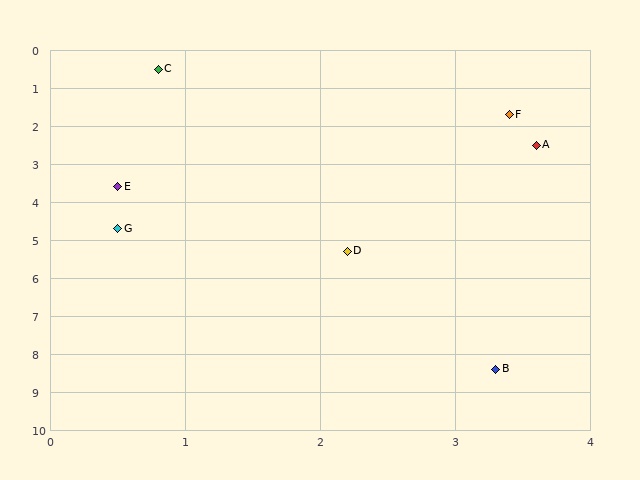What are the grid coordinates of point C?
Point C is at approximately (0.8, 0.5).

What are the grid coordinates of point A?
Point A is at approximately (3.6, 2.5).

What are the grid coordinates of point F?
Point F is at approximately (3.4, 1.7).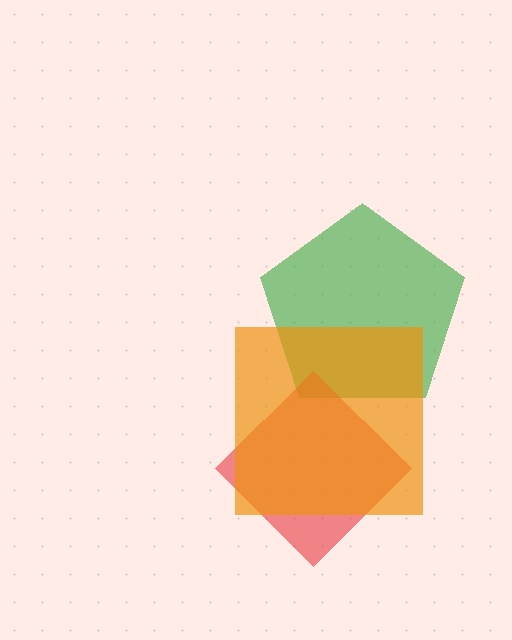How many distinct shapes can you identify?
There are 3 distinct shapes: a green pentagon, a red diamond, an orange square.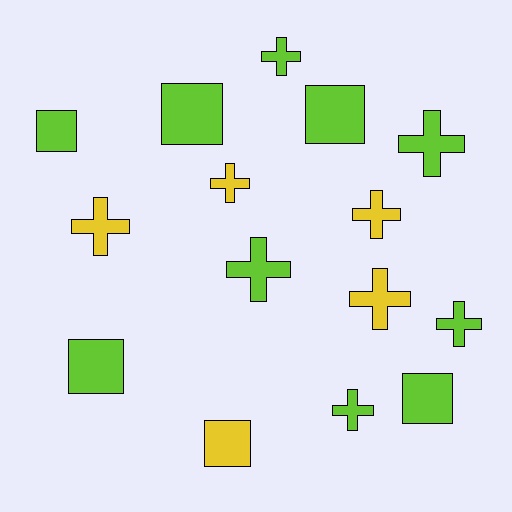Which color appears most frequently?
Lime, with 10 objects.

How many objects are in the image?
There are 15 objects.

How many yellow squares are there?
There is 1 yellow square.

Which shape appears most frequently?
Cross, with 9 objects.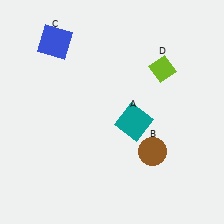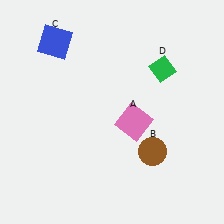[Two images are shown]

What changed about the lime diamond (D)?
In Image 1, D is lime. In Image 2, it changed to green.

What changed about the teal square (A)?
In Image 1, A is teal. In Image 2, it changed to pink.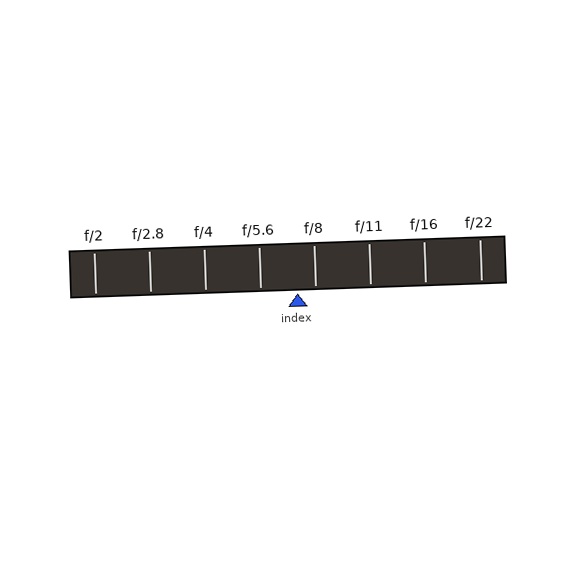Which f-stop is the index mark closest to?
The index mark is closest to f/8.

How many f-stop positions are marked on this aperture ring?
There are 8 f-stop positions marked.